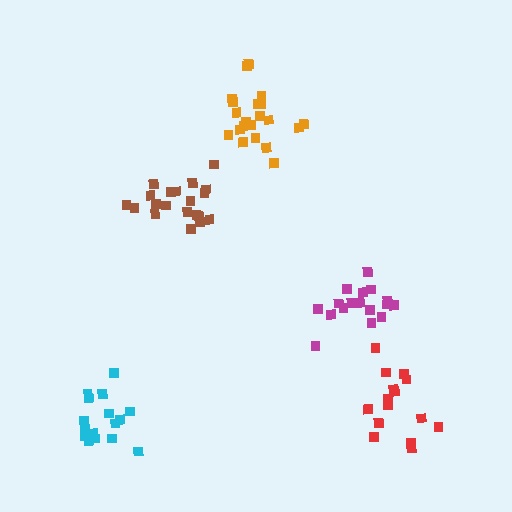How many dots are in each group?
Group 1: 21 dots, Group 2: 17 dots, Group 3: 17 dots, Group 4: 15 dots, Group 5: 21 dots (91 total).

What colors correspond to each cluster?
The clusters are colored: brown, magenta, cyan, red, orange.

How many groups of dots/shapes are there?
There are 5 groups.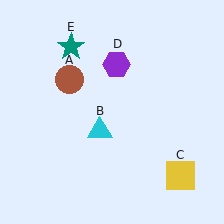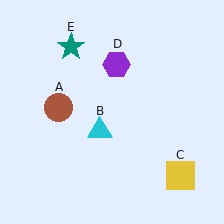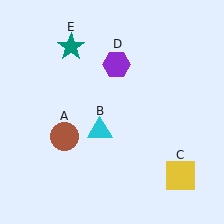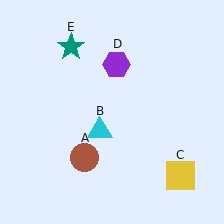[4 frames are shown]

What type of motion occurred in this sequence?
The brown circle (object A) rotated counterclockwise around the center of the scene.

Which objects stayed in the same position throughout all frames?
Cyan triangle (object B) and yellow square (object C) and purple hexagon (object D) and teal star (object E) remained stationary.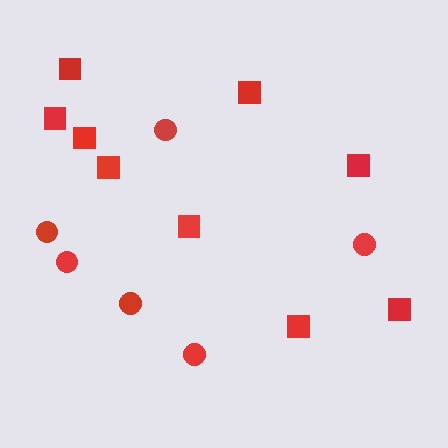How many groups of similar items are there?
There are 2 groups: one group of squares (9) and one group of circles (6).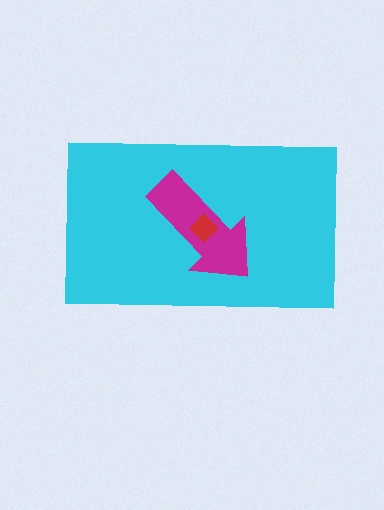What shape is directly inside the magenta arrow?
The red diamond.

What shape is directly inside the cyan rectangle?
The magenta arrow.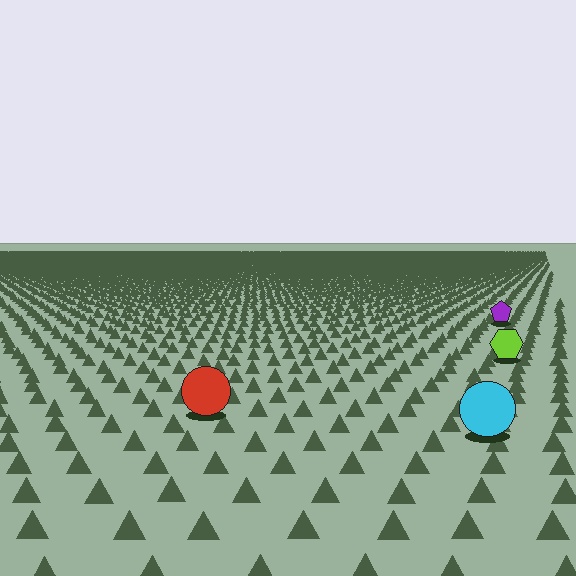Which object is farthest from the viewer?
The purple pentagon is farthest from the viewer. It appears smaller and the ground texture around it is denser.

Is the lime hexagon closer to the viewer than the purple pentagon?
Yes. The lime hexagon is closer — you can tell from the texture gradient: the ground texture is coarser near it.